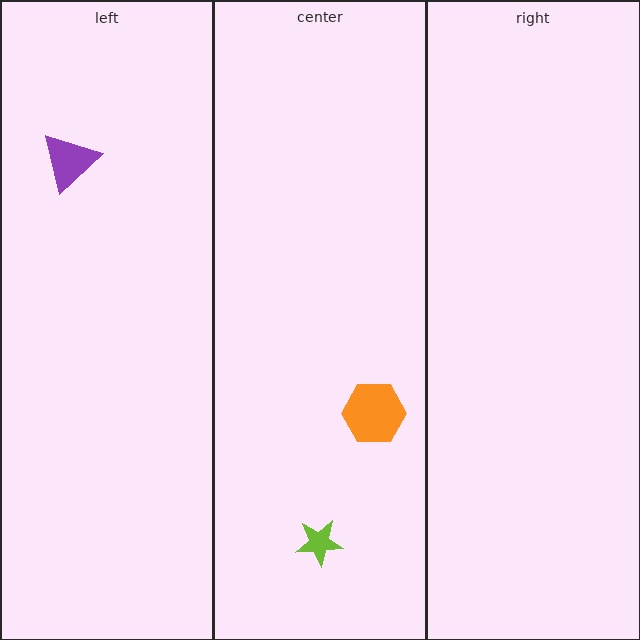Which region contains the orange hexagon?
The center region.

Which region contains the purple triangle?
The left region.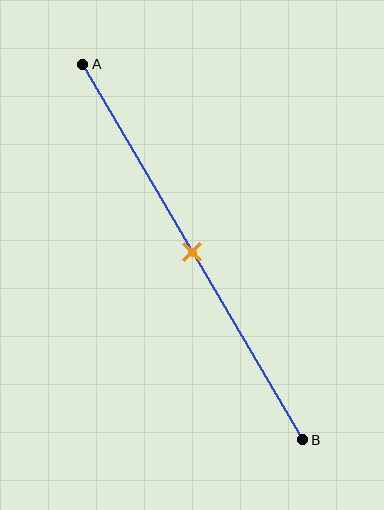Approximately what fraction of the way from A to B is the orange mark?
The orange mark is approximately 50% of the way from A to B.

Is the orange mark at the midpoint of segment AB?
Yes, the mark is approximately at the midpoint.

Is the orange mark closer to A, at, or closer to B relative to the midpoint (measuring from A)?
The orange mark is approximately at the midpoint of segment AB.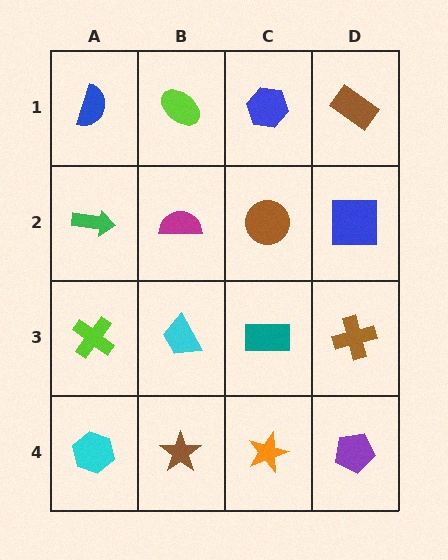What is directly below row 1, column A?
A green arrow.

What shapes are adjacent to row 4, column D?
A brown cross (row 3, column D), an orange star (row 4, column C).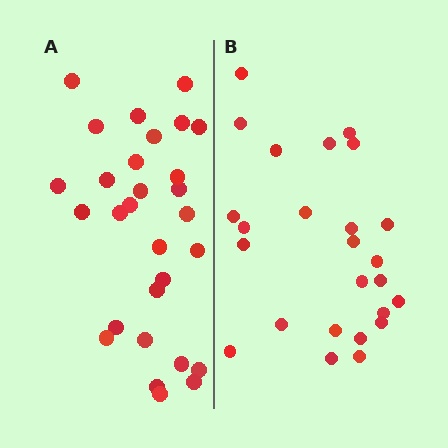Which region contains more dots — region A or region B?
Region A (the left region) has more dots.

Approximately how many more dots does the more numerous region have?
Region A has about 4 more dots than region B.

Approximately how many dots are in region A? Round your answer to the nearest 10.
About 30 dots. (The exact count is 29, which rounds to 30.)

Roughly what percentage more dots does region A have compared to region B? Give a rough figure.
About 15% more.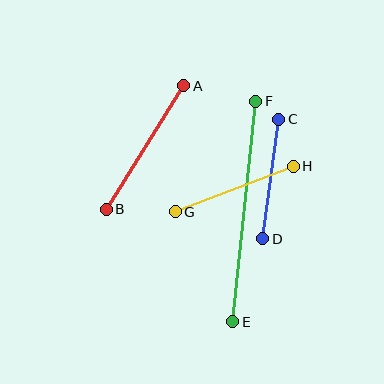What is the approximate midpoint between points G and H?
The midpoint is at approximately (234, 189) pixels.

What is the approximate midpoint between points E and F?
The midpoint is at approximately (244, 211) pixels.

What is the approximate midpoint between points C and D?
The midpoint is at approximately (271, 179) pixels.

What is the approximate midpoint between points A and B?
The midpoint is at approximately (145, 148) pixels.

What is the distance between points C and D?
The distance is approximately 121 pixels.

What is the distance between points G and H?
The distance is approximately 127 pixels.